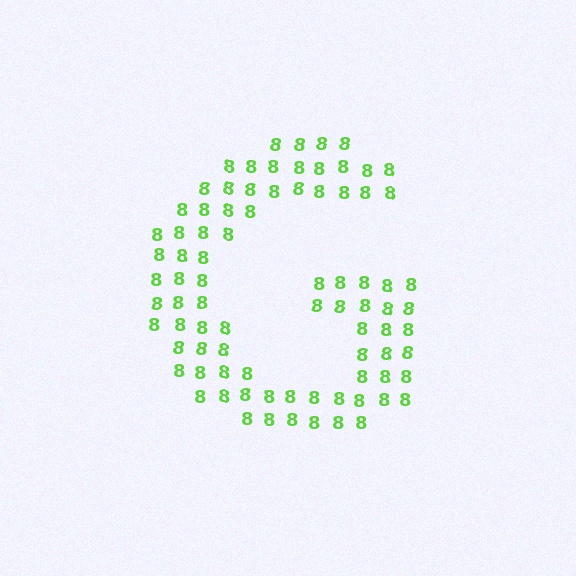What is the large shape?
The large shape is the letter G.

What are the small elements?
The small elements are digit 8's.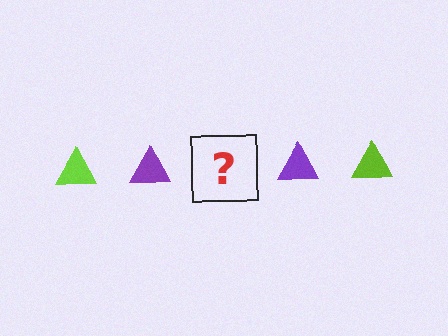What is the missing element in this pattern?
The missing element is a lime triangle.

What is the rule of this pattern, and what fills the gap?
The rule is that the pattern cycles through lime, purple triangles. The gap should be filled with a lime triangle.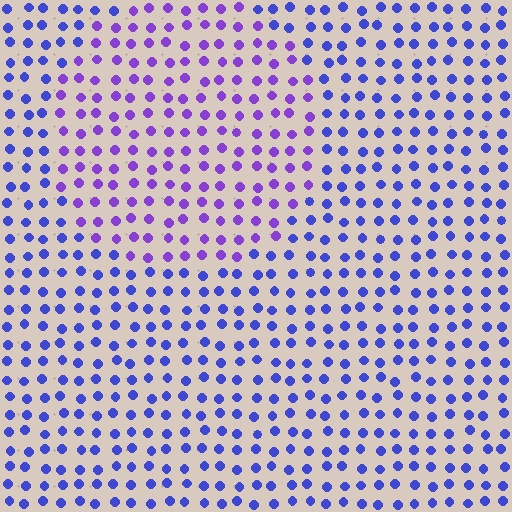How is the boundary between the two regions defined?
The boundary is defined purely by a slight shift in hue (about 33 degrees). Spacing, size, and orientation are identical on both sides.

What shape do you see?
I see a circle.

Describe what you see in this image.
The image is filled with small blue elements in a uniform arrangement. A circle-shaped region is visible where the elements are tinted to a slightly different hue, forming a subtle color boundary.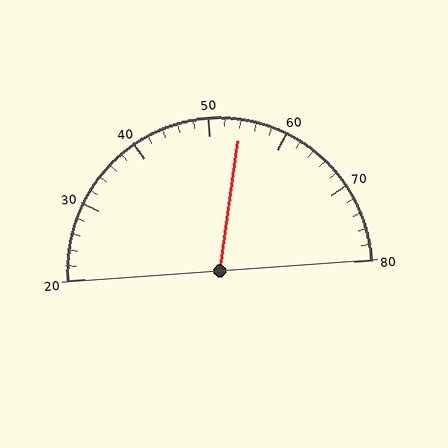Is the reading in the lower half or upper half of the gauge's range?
The reading is in the upper half of the range (20 to 80).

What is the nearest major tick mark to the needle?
The nearest major tick mark is 50.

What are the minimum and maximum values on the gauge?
The gauge ranges from 20 to 80.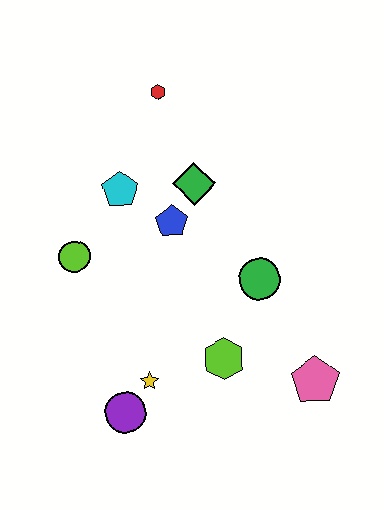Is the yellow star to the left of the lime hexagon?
Yes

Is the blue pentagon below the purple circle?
No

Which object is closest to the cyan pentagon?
The blue pentagon is closest to the cyan pentagon.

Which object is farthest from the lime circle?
The pink pentagon is farthest from the lime circle.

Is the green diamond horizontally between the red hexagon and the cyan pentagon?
No